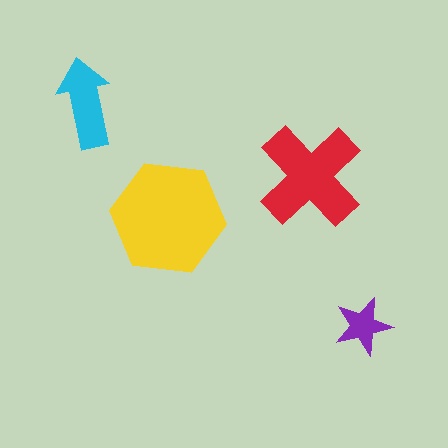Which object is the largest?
The yellow hexagon.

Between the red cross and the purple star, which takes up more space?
The red cross.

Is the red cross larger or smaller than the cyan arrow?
Larger.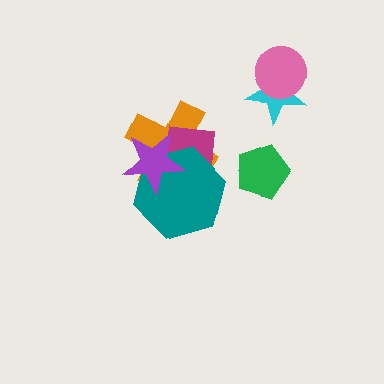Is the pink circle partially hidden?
No, no other shape covers it.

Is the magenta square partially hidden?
Yes, it is partially covered by another shape.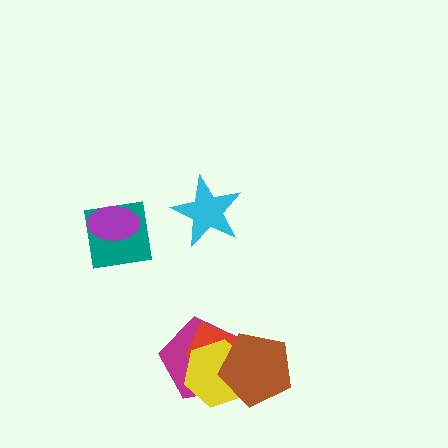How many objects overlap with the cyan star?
0 objects overlap with the cyan star.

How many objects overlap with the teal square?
1 object overlaps with the teal square.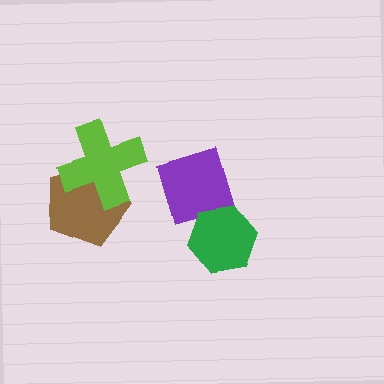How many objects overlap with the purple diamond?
1 object overlaps with the purple diamond.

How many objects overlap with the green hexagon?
1 object overlaps with the green hexagon.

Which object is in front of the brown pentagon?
The lime cross is in front of the brown pentagon.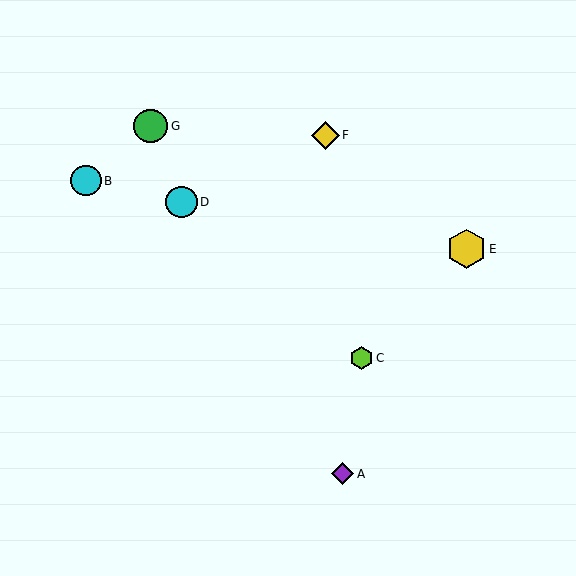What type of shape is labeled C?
Shape C is a lime hexagon.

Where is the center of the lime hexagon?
The center of the lime hexagon is at (362, 358).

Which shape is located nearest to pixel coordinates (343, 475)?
The purple diamond (labeled A) at (343, 474) is nearest to that location.